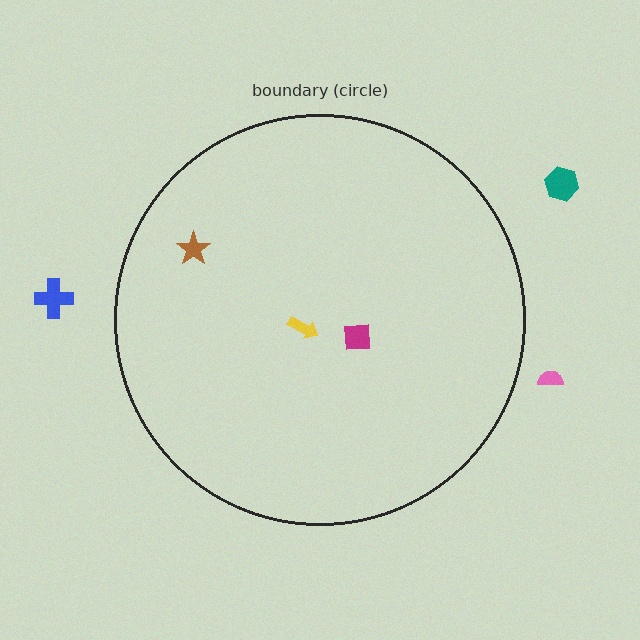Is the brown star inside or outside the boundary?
Inside.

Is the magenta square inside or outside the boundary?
Inside.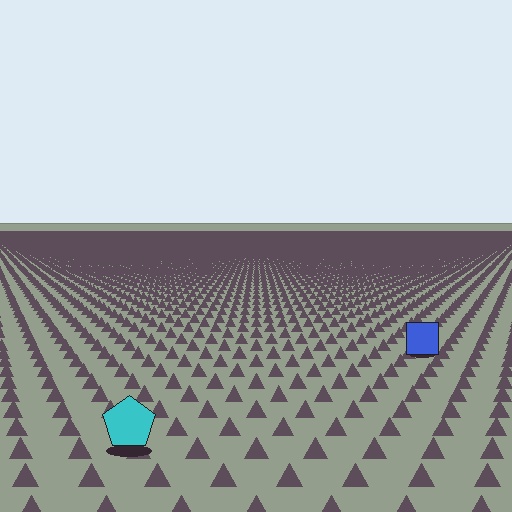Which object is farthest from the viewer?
The blue square is farthest from the viewer. It appears smaller and the ground texture around it is denser.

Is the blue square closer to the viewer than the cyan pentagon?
No. The cyan pentagon is closer — you can tell from the texture gradient: the ground texture is coarser near it.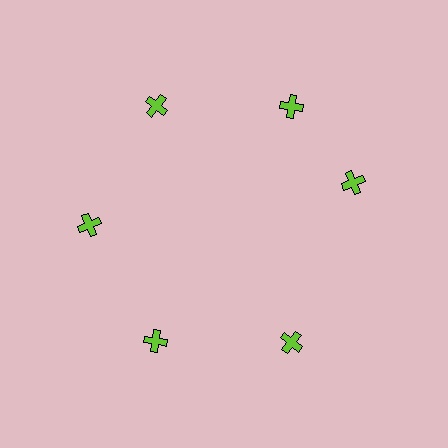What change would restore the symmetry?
The symmetry would be restored by rotating it back into even spacing with its neighbors so that all 6 crosses sit at equal angles and equal distance from the center.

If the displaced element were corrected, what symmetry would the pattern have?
It would have 6-fold rotational symmetry — the pattern would map onto itself every 60 degrees.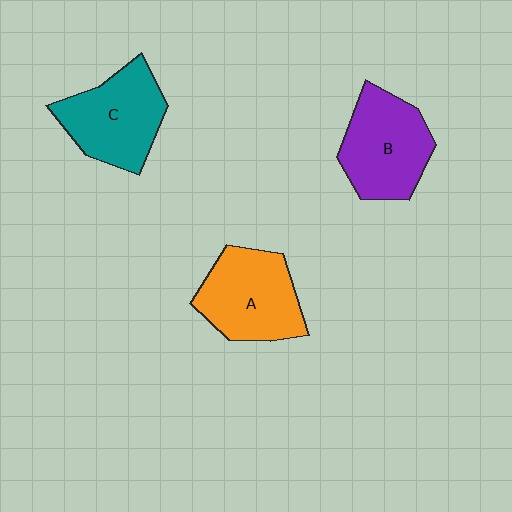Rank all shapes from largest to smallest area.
From largest to smallest: B (purple), A (orange), C (teal).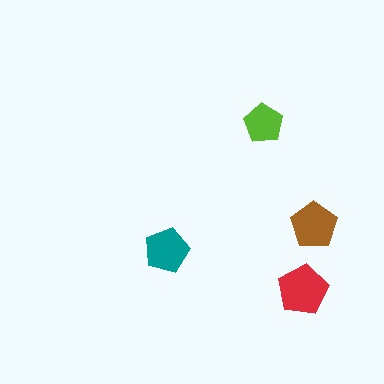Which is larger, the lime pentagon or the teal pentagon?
The teal one.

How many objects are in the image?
There are 4 objects in the image.